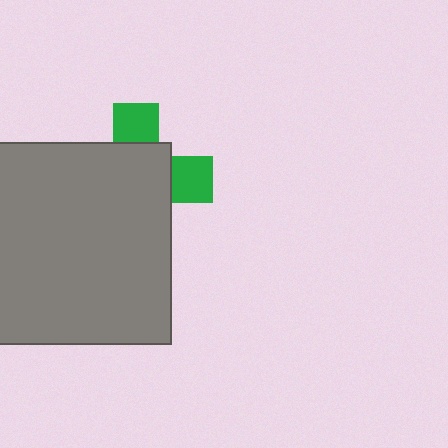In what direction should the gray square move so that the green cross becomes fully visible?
The gray square should move toward the lower-left. That is the shortest direction to clear the overlap and leave the green cross fully visible.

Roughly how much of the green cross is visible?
A small part of it is visible (roughly 31%).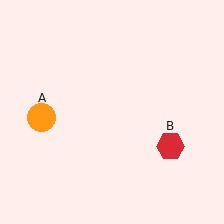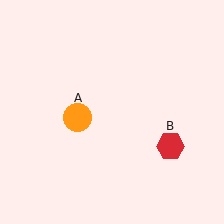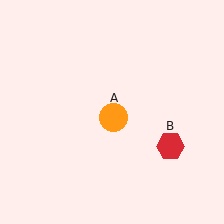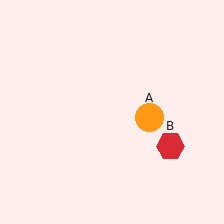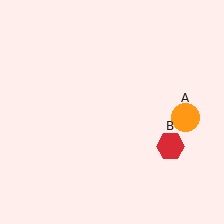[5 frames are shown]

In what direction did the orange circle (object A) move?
The orange circle (object A) moved right.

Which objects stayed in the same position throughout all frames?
Red hexagon (object B) remained stationary.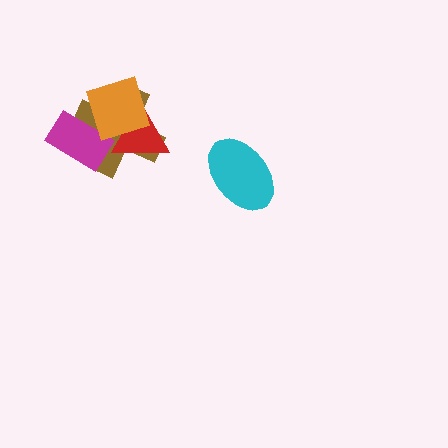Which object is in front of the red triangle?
The orange diamond is in front of the red triangle.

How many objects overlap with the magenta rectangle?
2 objects overlap with the magenta rectangle.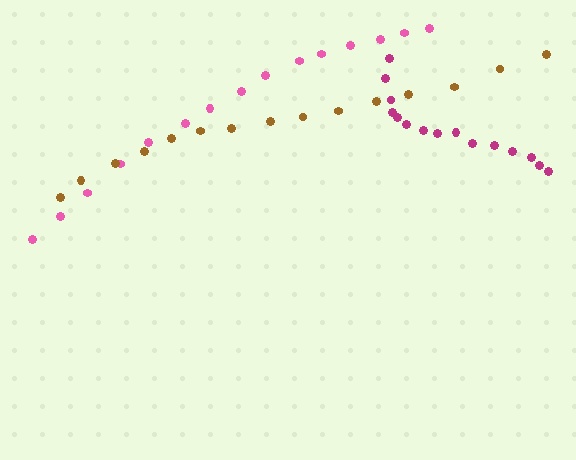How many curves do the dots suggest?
There are 3 distinct paths.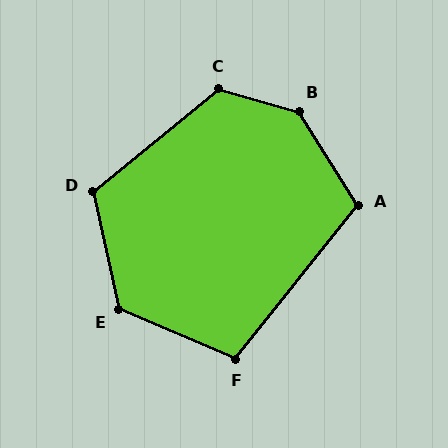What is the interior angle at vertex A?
Approximately 109 degrees (obtuse).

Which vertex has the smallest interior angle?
F, at approximately 105 degrees.